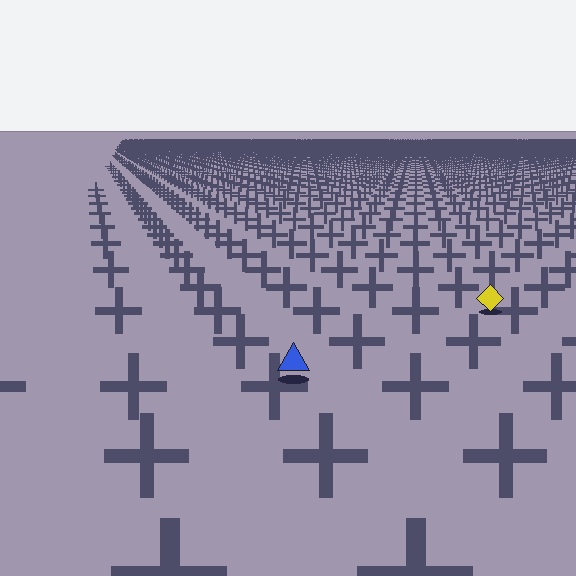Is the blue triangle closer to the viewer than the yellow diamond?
Yes. The blue triangle is closer — you can tell from the texture gradient: the ground texture is coarser near it.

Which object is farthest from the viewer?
The yellow diamond is farthest from the viewer. It appears smaller and the ground texture around it is denser.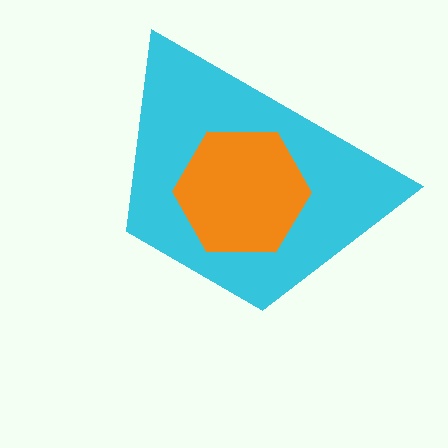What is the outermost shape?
The cyan trapezoid.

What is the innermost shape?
The orange hexagon.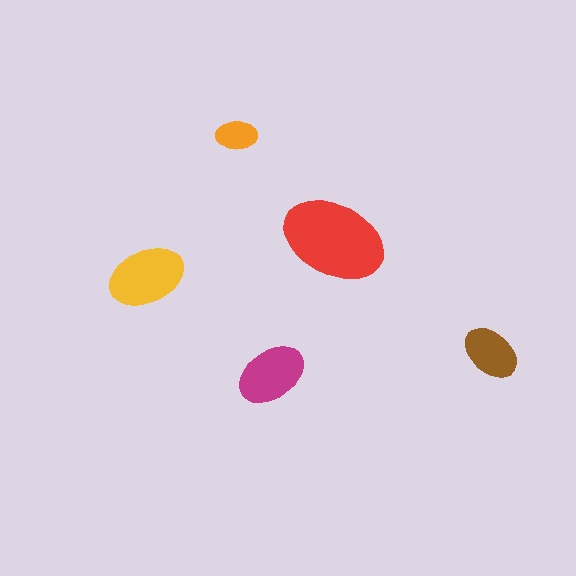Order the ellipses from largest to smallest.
the red one, the yellow one, the magenta one, the brown one, the orange one.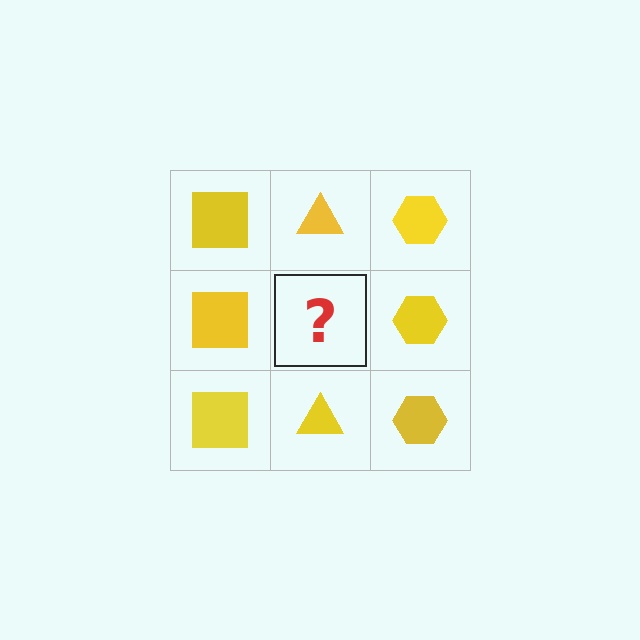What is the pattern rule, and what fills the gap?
The rule is that each column has a consistent shape. The gap should be filled with a yellow triangle.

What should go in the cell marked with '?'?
The missing cell should contain a yellow triangle.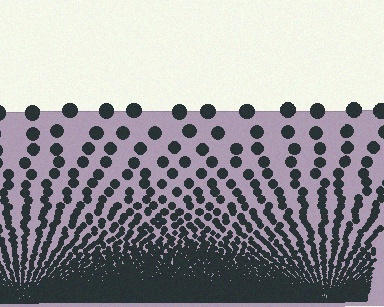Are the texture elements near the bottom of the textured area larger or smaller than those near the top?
Smaller. The gradient is inverted — elements near the bottom are smaller and denser.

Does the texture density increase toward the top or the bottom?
Density increases toward the bottom.